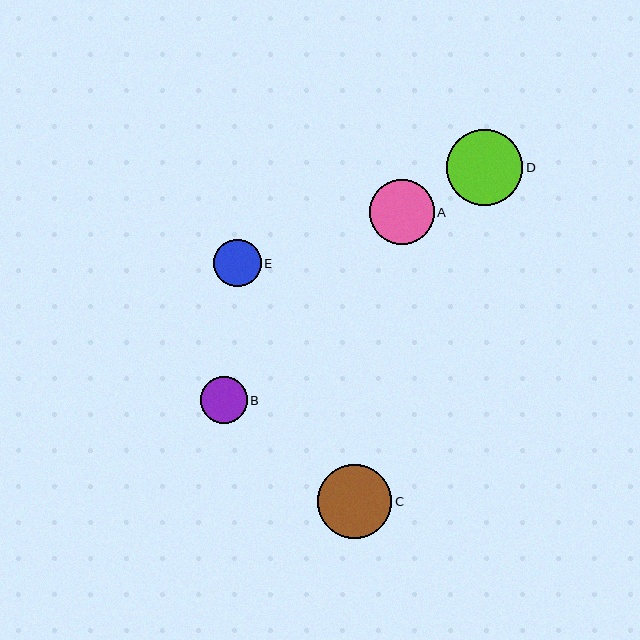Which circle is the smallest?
Circle B is the smallest with a size of approximately 46 pixels.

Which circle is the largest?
Circle D is the largest with a size of approximately 76 pixels.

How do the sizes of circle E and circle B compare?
Circle E and circle B are approximately the same size.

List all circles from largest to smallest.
From largest to smallest: D, C, A, E, B.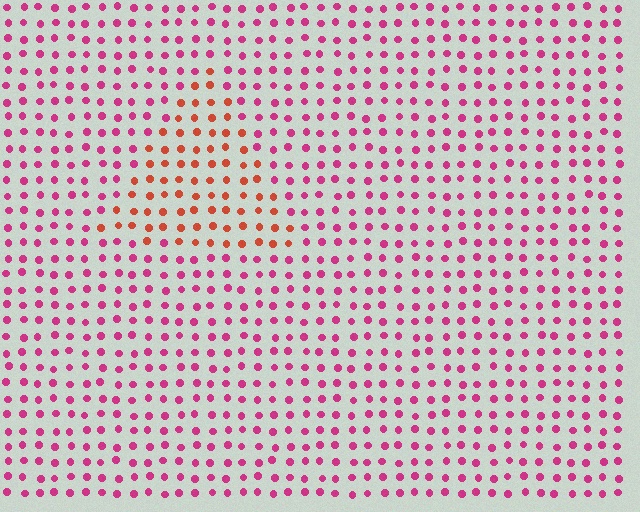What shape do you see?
I see a triangle.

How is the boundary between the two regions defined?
The boundary is defined purely by a slight shift in hue (about 40 degrees). Spacing, size, and orientation are identical on both sides.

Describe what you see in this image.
The image is filled with small magenta elements in a uniform arrangement. A triangle-shaped region is visible where the elements are tinted to a slightly different hue, forming a subtle color boundary.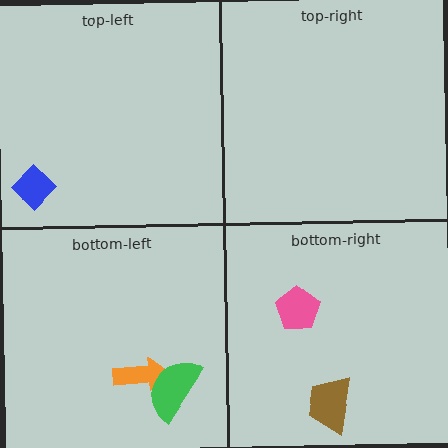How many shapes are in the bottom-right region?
2.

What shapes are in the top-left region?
The blue diamond.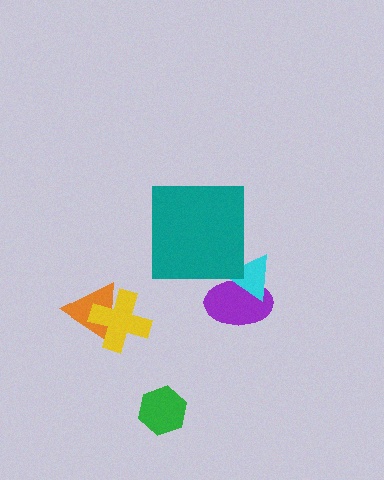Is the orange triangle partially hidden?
Yes, it is partially covered by another shape.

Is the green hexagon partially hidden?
No, no other shape covers it.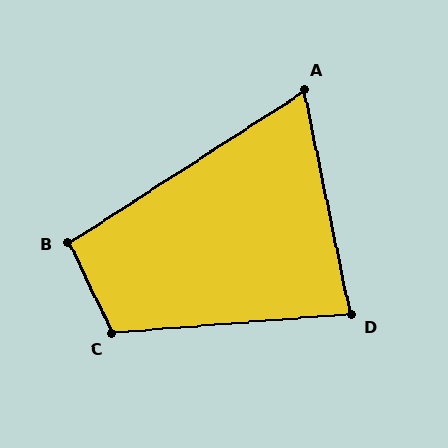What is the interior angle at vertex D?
Approximately 83 degrees (acute).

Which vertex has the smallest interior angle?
A, at approximately 69 degrees.